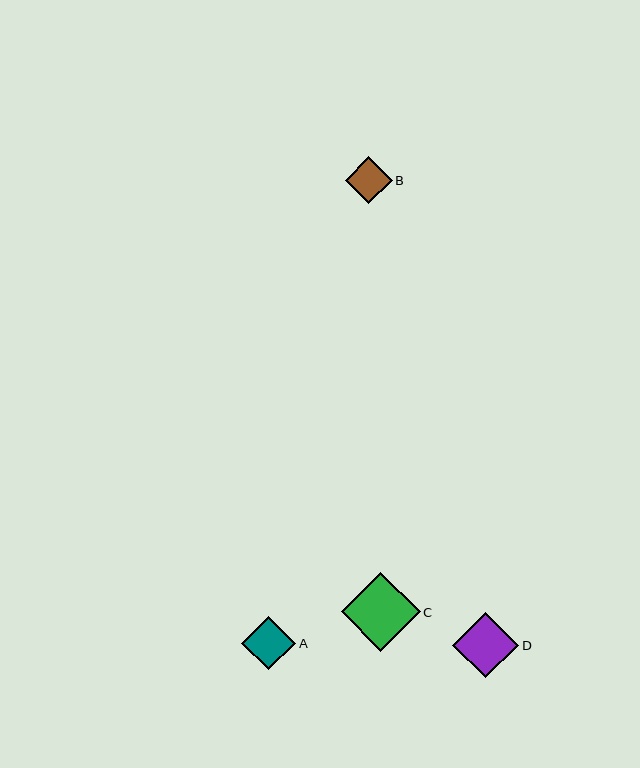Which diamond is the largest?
Diamond C is the largest with a size of approximately 79 pixels.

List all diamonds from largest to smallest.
From largest to smallest: C, D, A, B.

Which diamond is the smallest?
Diamond B is the smallest with a size of approximately 47 pixels.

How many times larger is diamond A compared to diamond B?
Diamond A is approximately 1.1 times the size of diamond B.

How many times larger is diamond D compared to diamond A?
Diamond D is approximately 1.2 times the size of diamond A.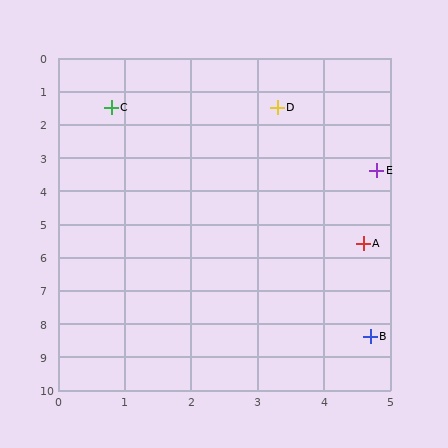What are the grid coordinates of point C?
Point C is at approximately (0.8, 1.5).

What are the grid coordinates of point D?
Point D is at approximately (3.3, 1.5).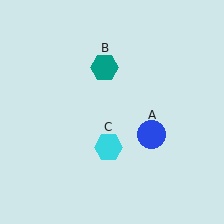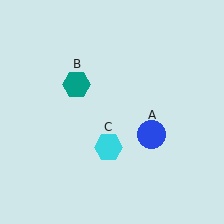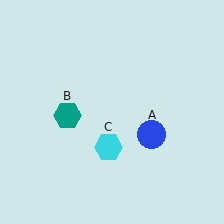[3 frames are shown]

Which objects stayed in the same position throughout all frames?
Blue circle (object A) and cyan hexagon (object C) remained stationary.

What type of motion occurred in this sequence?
The teal hexagon (object B) rotated counterclockwise around the center of the scene.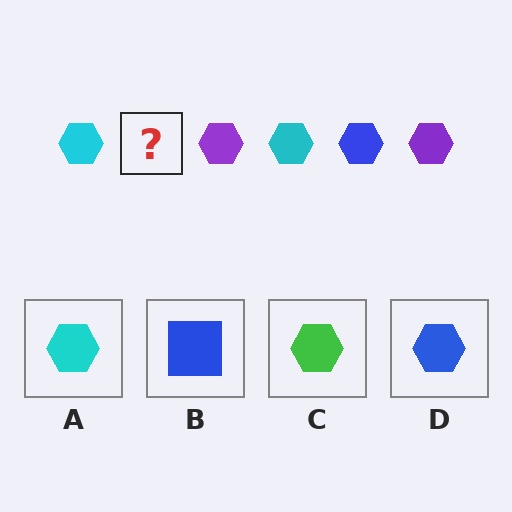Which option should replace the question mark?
Option D.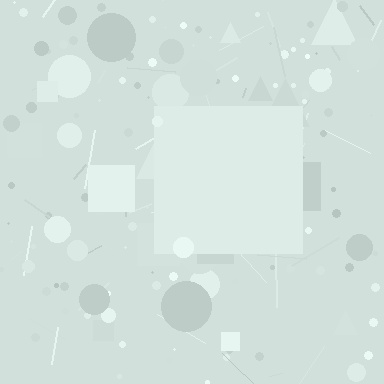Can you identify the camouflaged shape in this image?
The camouflaged shape is a square.